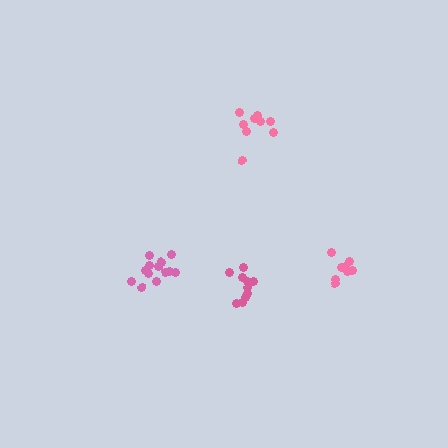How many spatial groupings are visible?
There are 4 spatial groupings.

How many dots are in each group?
Group 1: 10 dots, Group 2: 9 dots, Group 3: 13 dots, Group 4: 12 dots (44 total).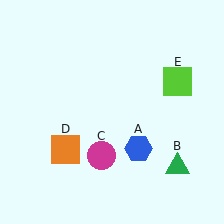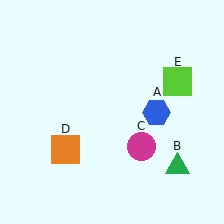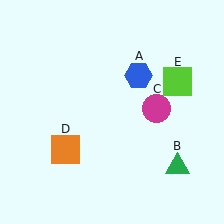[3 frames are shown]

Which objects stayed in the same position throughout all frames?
Green triangle (object B) and orange square (object D) and lime square (object E) remained stationary.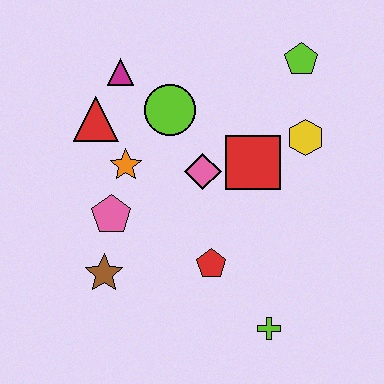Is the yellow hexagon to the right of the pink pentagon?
Yes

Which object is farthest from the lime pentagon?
The brown star is farthest from the lime pentagon.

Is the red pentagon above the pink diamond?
No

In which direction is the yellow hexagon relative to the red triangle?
The yellow hexagon is to the right of the red triangle.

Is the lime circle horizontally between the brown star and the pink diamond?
Yes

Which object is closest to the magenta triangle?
The red triangle is closest to the magenta triangle.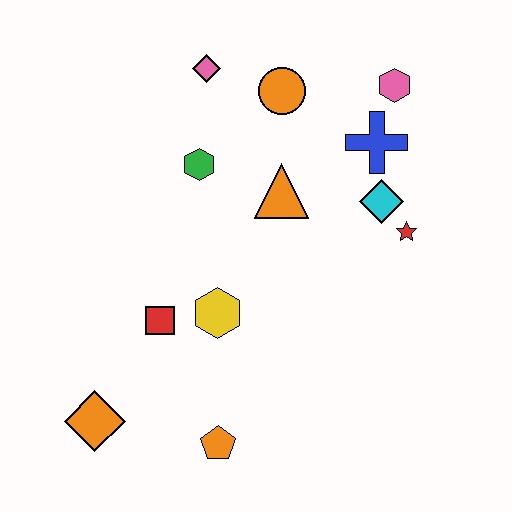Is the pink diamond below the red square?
No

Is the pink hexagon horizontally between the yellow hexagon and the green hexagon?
No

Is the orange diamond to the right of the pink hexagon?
No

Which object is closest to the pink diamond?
The orange circle is closest to the pink diamond.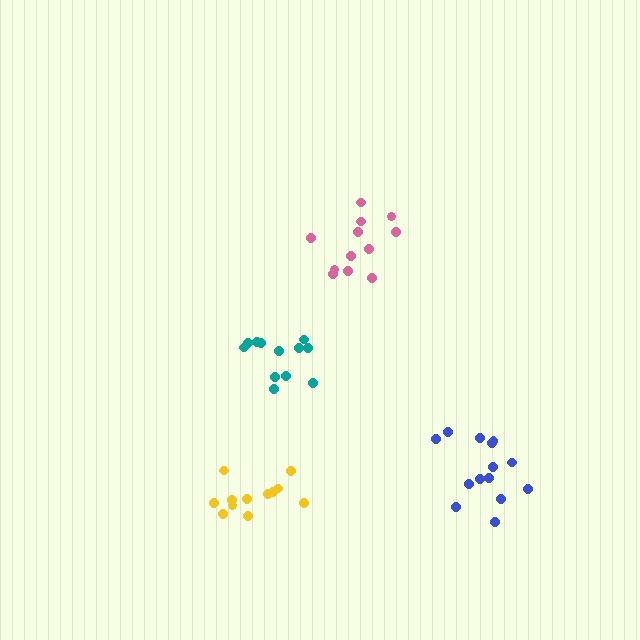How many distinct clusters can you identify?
There are 4 distinct clusters.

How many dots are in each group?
Group 1: 12 dots, Group 2: 14 dots, Group 3: 12 dots, Group 4: 12 dots (50 total).